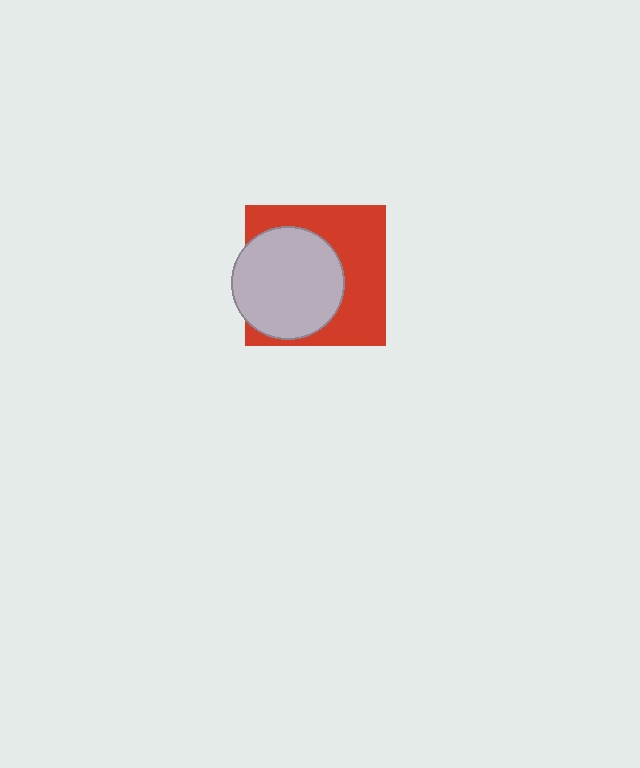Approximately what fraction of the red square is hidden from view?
Roughly 48% of the red square is hidden behind the light gray circle.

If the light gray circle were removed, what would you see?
You would see the complete red square.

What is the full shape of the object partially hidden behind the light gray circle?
The partially hidden object is a red square.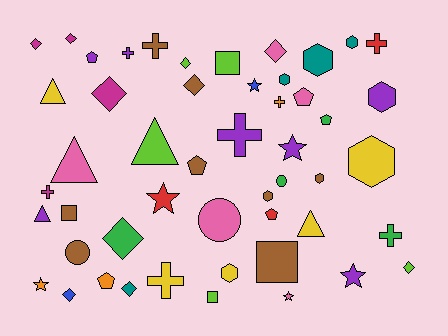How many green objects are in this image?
There are 4 green objects.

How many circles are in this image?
There are 3 circles.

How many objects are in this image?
There are 50 objects.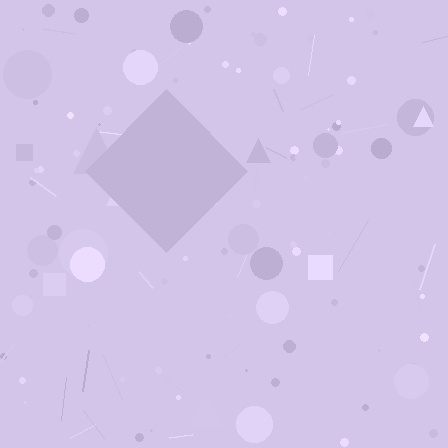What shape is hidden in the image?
A diamond is hidden in the image.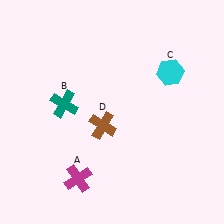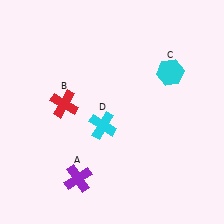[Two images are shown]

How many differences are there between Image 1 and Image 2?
There are 3 differences between the two images.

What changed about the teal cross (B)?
In Image 1, B is teal. In Image 2, it changed to red.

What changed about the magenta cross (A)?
In Image 1, A is magenta. In Image 2, it changed to purple.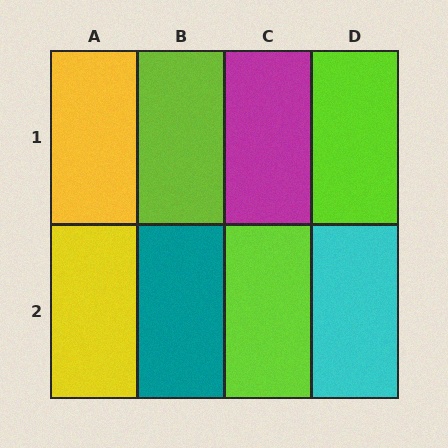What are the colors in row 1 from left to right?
Yellow, lime, magenta, lime.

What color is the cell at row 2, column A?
Yellow.